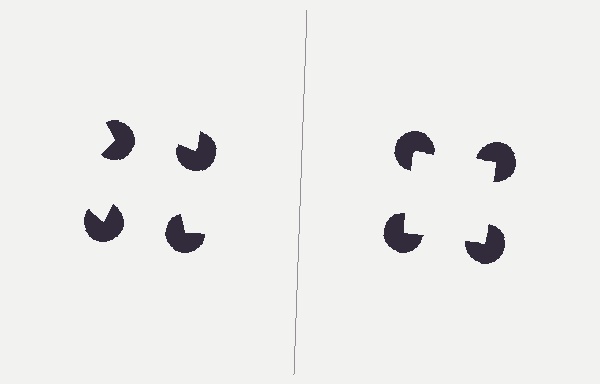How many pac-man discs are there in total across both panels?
8 — 4 on each side.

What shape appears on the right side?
An illusory square.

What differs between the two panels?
The pac-man discs are positioned identically on both sides; only the wedge orientations differ. On the right they align to a square; on the left they are misaligned.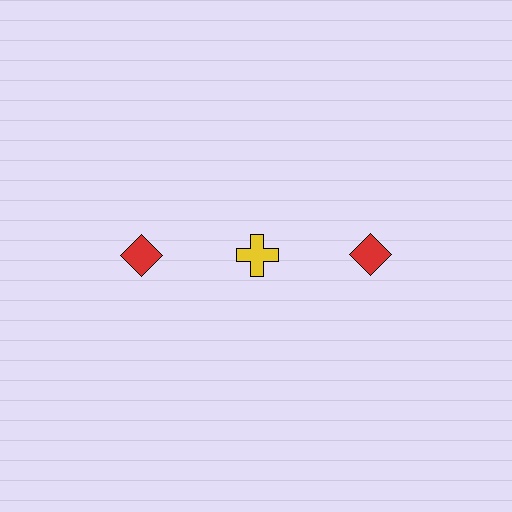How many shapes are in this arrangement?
There are 3 shapes arranged in a grid pattern.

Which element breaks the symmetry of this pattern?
The yellow cross in the top row, second from left column breaks the symmetry. All other shapes are red diamonds.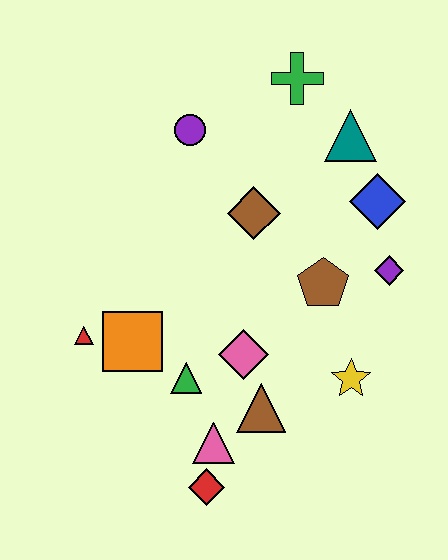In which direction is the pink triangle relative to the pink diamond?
The pink triangle is below the pink diamond.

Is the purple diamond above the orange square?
Yes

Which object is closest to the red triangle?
The orange square is closest to the red triangle.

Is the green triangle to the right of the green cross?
No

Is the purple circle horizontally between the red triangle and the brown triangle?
Yes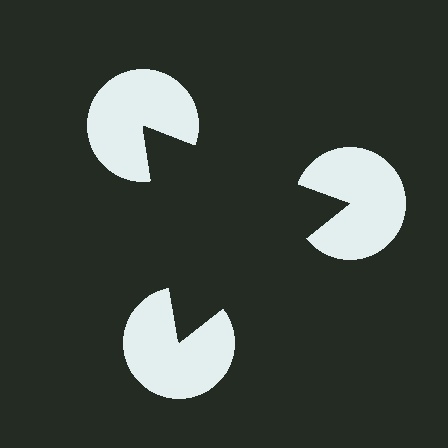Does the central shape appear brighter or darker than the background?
It typically appears slightly darker than the background, even though no actual brightness change is drawn.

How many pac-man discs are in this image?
There are 3 — one at each vertex of the illusory triangle.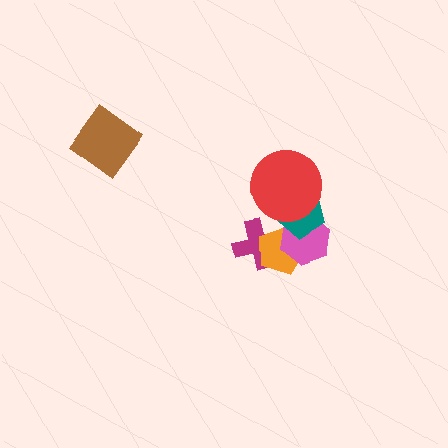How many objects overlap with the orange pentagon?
3 objects overlap with the orange pentagon.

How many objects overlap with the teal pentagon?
3 objects overlap with the teal pentagon.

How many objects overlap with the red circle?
1 object overlaps with the red circle.